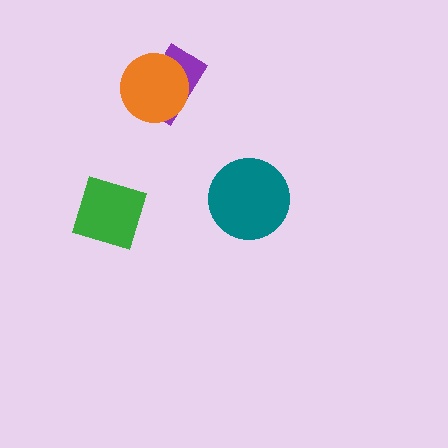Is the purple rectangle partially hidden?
Yes, it is partially covered by another shape.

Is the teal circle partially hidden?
No, no other shape covers it.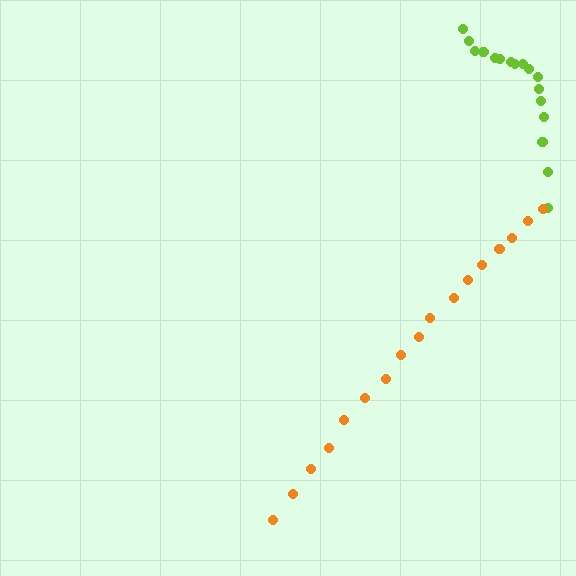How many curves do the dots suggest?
There are 2 distinct paths.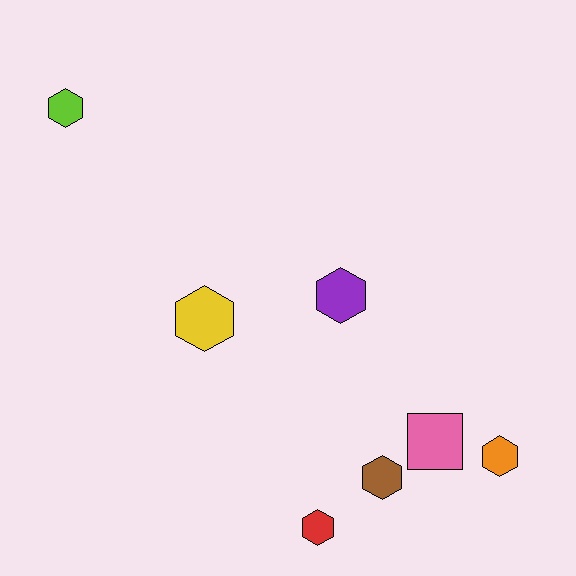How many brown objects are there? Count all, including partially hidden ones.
There is 1 brown object.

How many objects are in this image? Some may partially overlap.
There are 7 objects.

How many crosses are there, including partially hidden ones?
There are no crosses.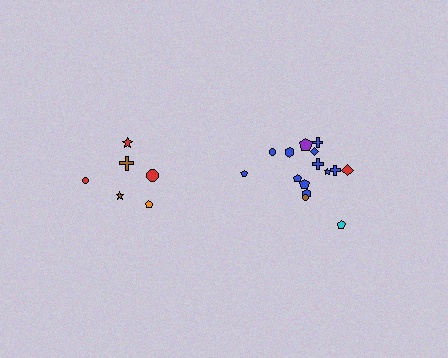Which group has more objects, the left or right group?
The right group.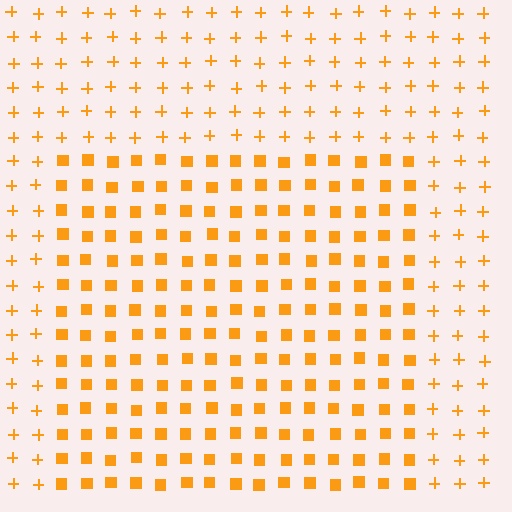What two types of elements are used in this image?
The image uses squares inside the rectangle region and plus signs outside it.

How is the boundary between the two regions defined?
The boundary is defined by a change in element shape: squares inside vs. plus signs outside. All elements share the same color and spacing.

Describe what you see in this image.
The image is filled with small orange elements arranged in a uniform grid. A rectangle-shaped region contains squares, while the surrounding area contains plus signs. The boundary is defined purely by the change in element shape.